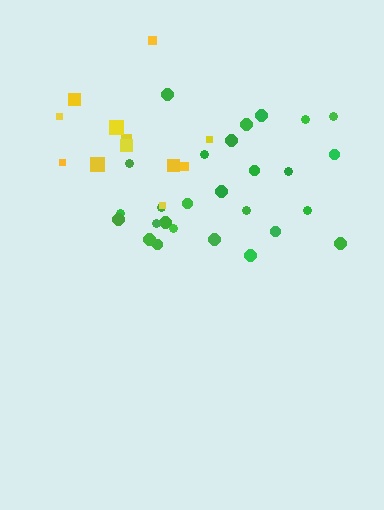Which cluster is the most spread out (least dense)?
Yellow.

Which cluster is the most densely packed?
Green.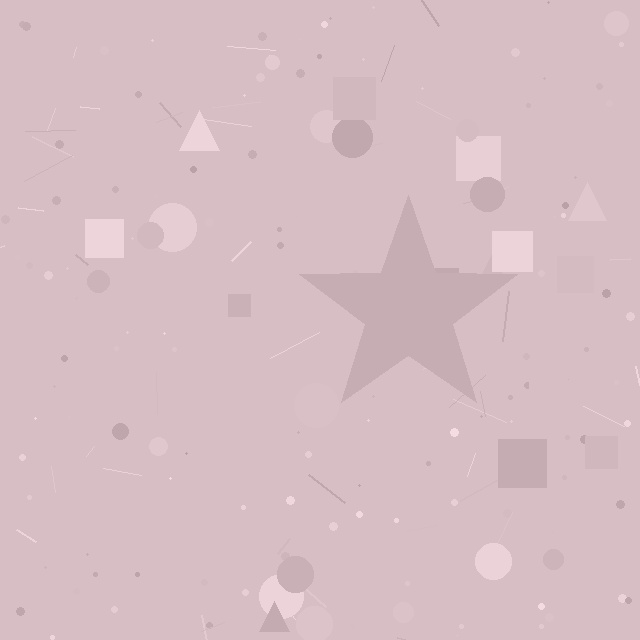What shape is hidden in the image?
A star is hidden in the image.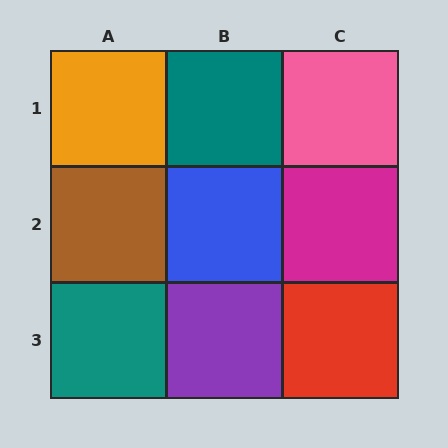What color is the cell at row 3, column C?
Red.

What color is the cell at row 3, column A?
Teal.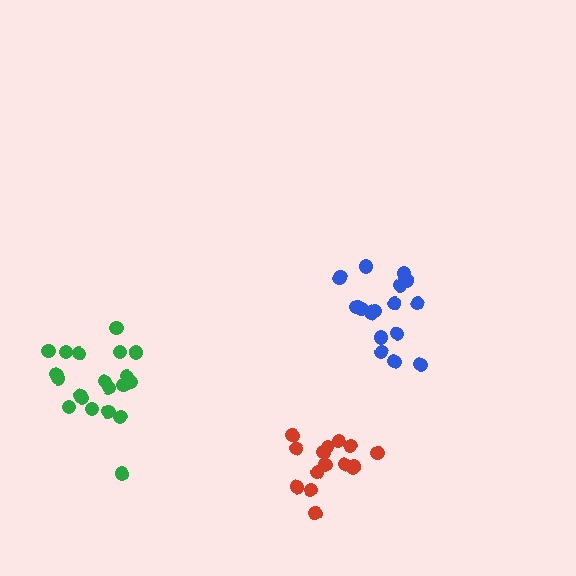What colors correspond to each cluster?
The clusters are colored: green, blue, red.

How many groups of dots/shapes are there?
There are 3 groups.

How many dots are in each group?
Group 1: 20 dots, Group 2: 16 dots, Group 3: 15 dots (51 total).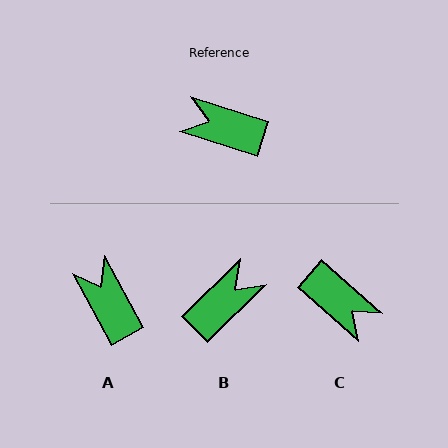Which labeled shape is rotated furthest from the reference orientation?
C, about 156 degrees away.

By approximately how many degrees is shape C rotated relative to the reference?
Approximately 156 degrees counter-clockwise.